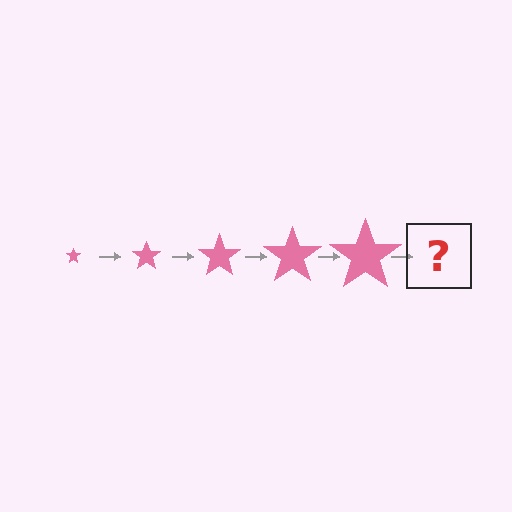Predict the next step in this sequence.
The next step is a pink star, larger than the previous one.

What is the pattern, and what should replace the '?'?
The pattern is that the star gets progressively larger each step. The '?' should be a pink star, larger than the previous one.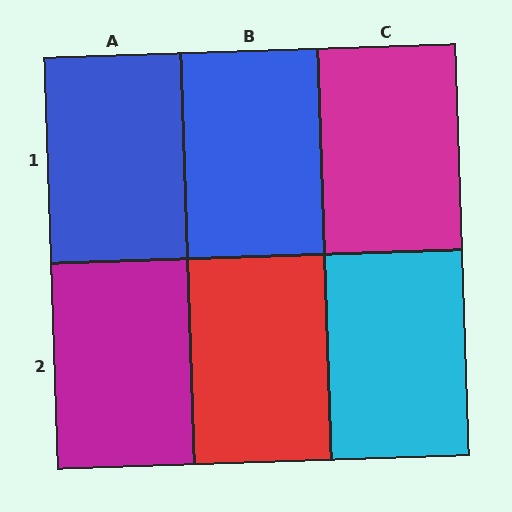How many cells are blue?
2 cells are blue.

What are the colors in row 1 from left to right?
Blue, blue, magenta.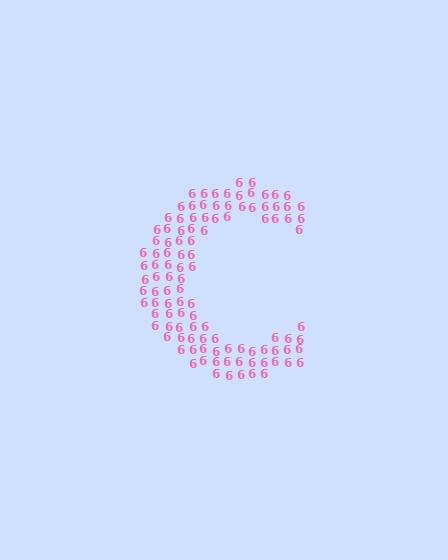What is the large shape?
The large shape is the letter C.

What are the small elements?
The small elements are digit 6's.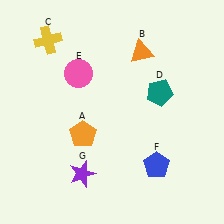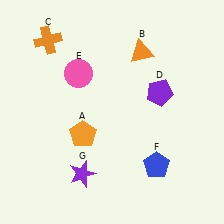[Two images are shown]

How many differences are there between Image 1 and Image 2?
There are 2 differences between the two images.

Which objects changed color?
C changed from yellow to orange. D changed from teal to purple.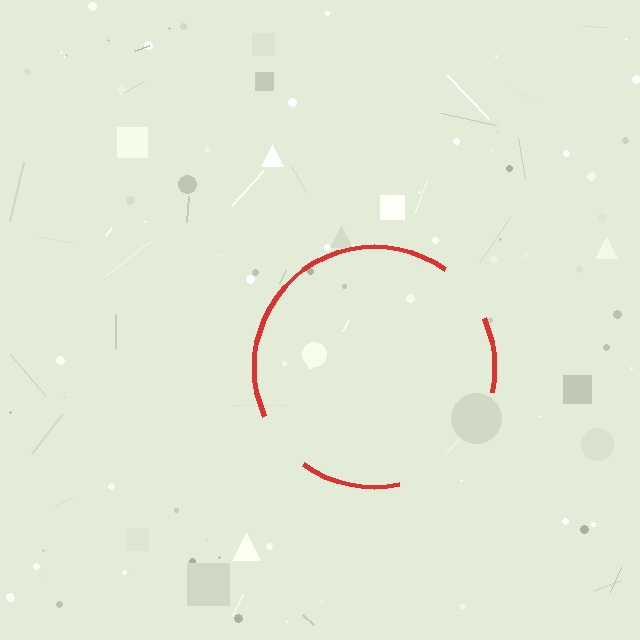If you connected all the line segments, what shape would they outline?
They would outline a circle.